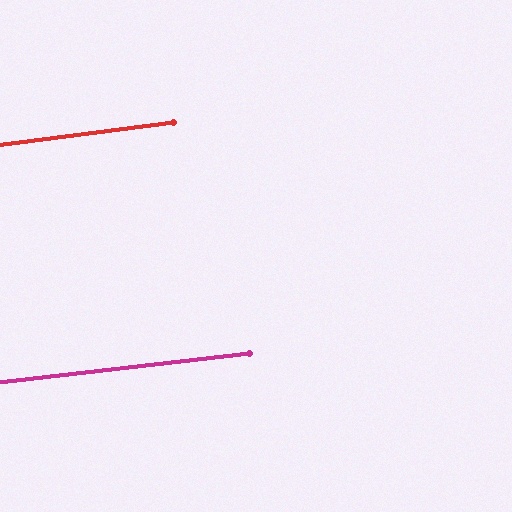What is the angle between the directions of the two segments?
Approximately 1 degree.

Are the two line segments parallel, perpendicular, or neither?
Parallel — their directions differ by only 0.8°.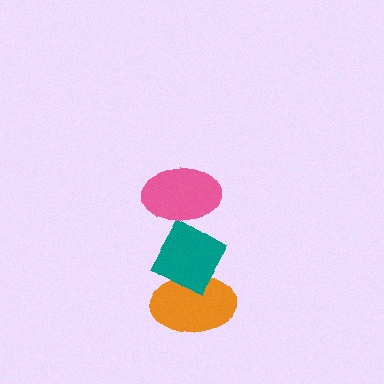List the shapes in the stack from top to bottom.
From top to bottom: the pink ellipse, the teal diamond, the orange ellipse.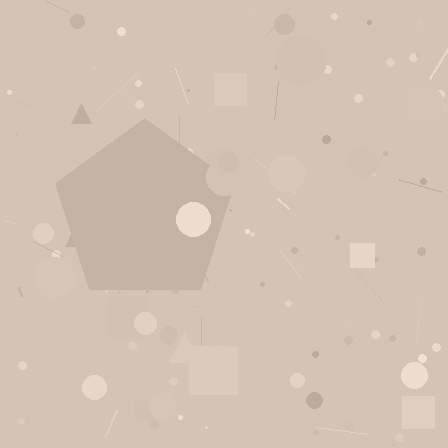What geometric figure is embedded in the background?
A pentagon is embedded in the background.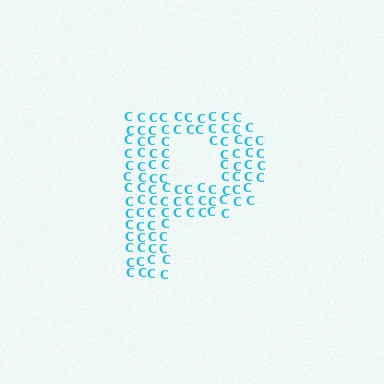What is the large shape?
The large shape is the letter P.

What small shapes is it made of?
It is made of small letter C's.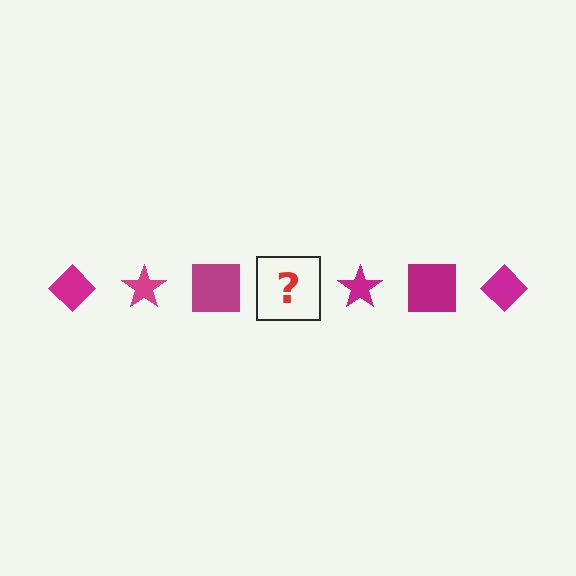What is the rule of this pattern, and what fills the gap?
The rule is that the pattern cycles through diamond, star, square shapes in magenta. The gap should be filled with a magenta diamond.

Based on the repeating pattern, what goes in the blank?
The blank should be a magenta diamond.